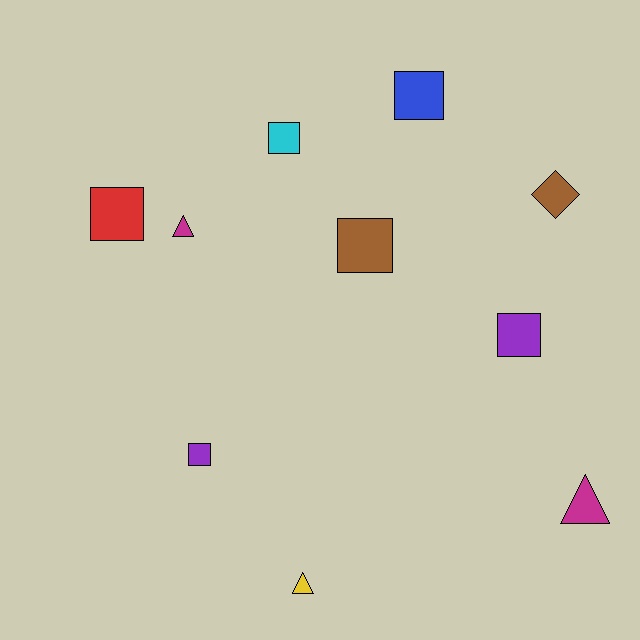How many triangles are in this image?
There are 3 triangles.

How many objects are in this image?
There are 10 objects.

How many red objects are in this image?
There is 1 red object.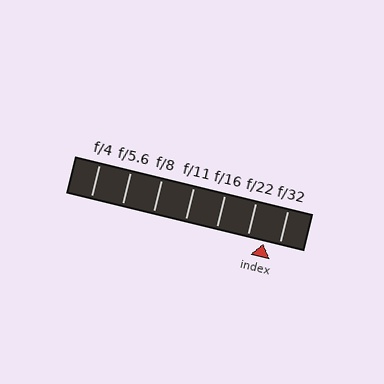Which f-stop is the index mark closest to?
The index mark is closest to f/32.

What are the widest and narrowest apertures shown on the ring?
The widest aperture shown is f/4 and the narrowest is f/32.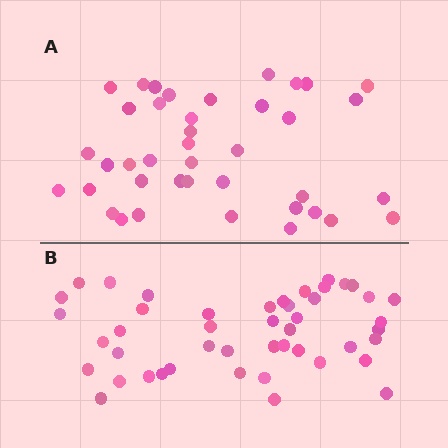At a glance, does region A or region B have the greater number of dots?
Region B (the bottom region) has more dots.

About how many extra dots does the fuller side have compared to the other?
Region B has about 6 more dots than region A.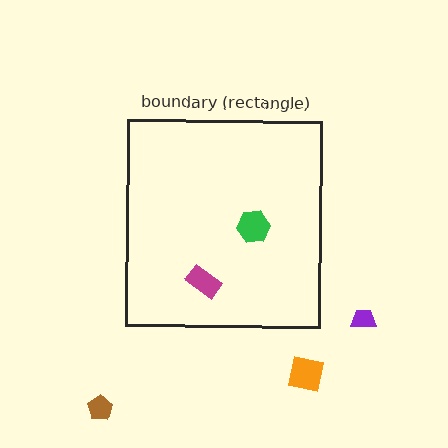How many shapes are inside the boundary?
2 inside, 3 outside.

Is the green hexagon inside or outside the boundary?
Inside.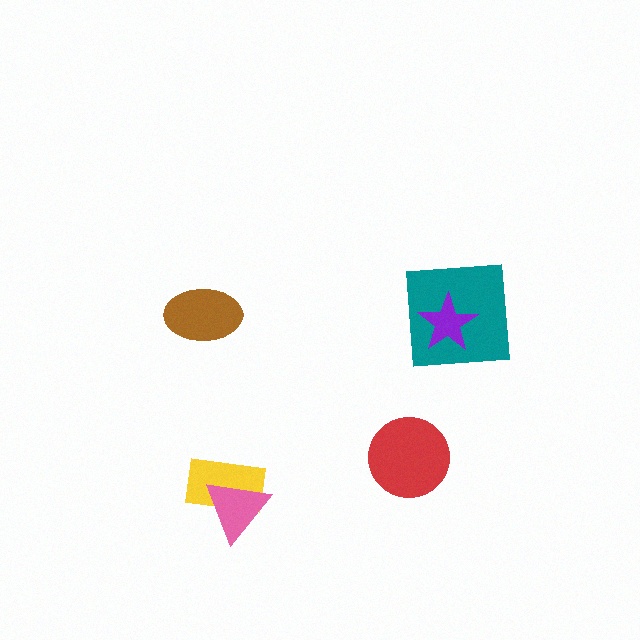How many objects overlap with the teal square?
1 object overlaps with the teal square.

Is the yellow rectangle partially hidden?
Yes, it is partially covered by another shape.